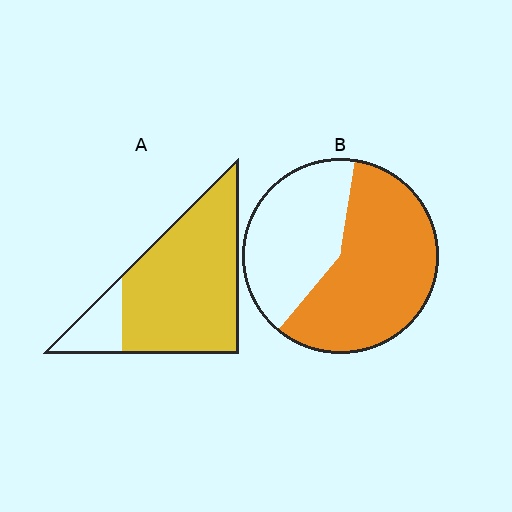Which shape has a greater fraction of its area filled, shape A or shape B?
Shape A.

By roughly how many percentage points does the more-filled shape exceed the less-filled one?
By roughly 25 percentage points (A over B).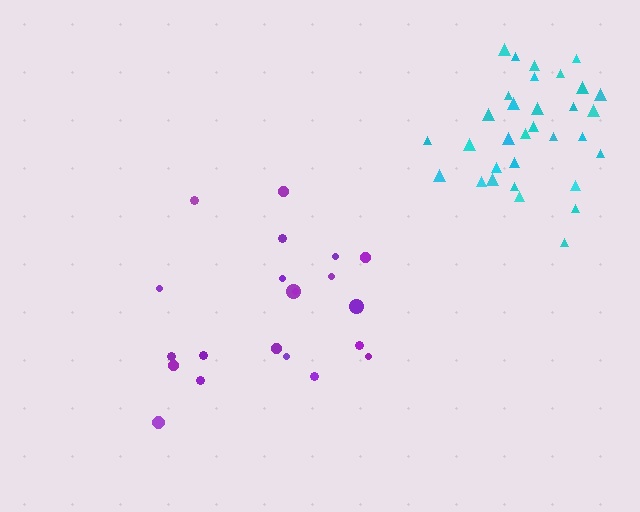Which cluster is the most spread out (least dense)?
Purple.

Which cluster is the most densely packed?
Cyan.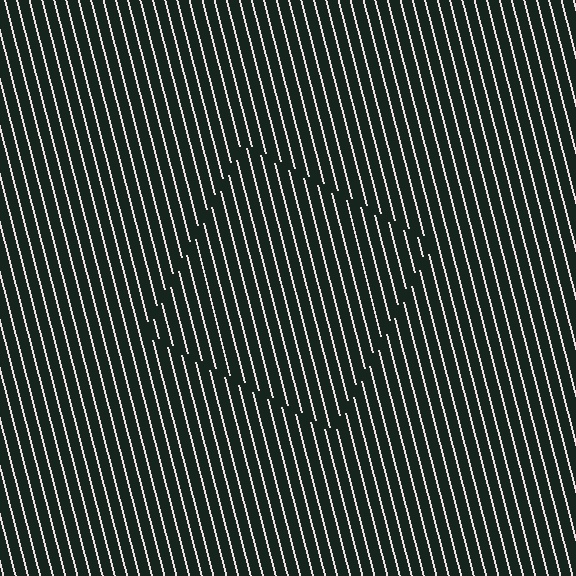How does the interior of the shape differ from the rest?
The interior of the shape contains the same grating, shifted by half a period — the contour is defined by the phase discontinuity where line-ends from the inner and outer gratings abut.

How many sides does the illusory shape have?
4 sides — the line-ends trace a square.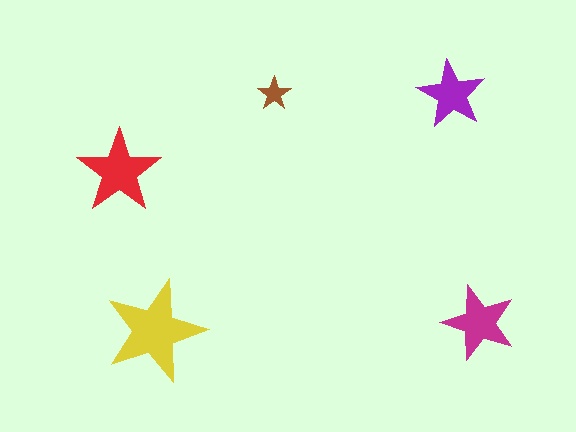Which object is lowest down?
The yellow star is bottommost.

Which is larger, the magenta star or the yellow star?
The yellow one.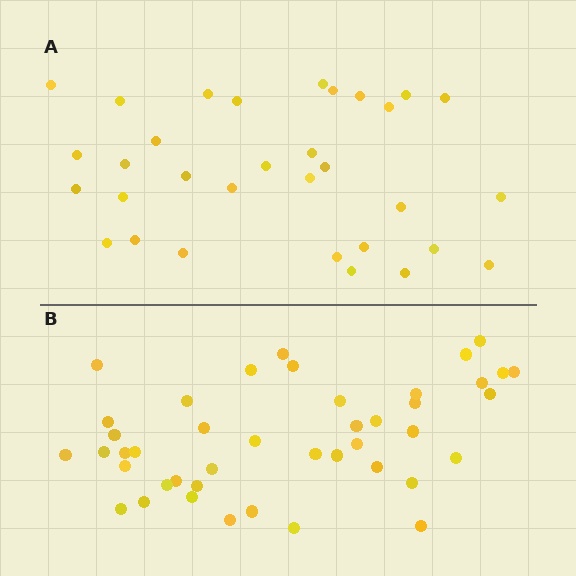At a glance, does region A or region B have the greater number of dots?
Region B (the bottom region) has more dots.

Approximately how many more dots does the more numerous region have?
Region B has roughly 12 or so more dots than region A.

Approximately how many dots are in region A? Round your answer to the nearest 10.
About 30 dots. (The exact count is 32, which rounds to 30.)